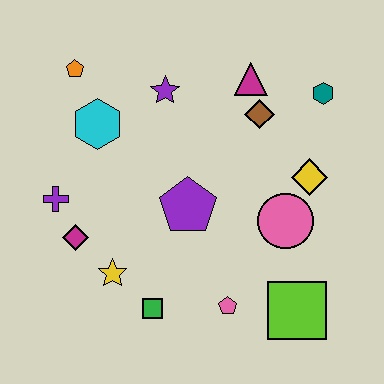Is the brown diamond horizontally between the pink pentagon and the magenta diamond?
No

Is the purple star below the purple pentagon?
No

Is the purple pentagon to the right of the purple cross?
Yes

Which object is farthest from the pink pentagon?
The orange pentagon is farthest from the pink pentagon.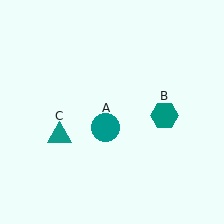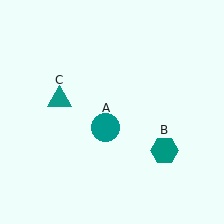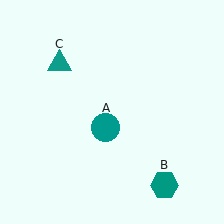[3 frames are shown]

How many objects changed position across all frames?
2 objects changed position: teal hexagon (object B), teal triangle (object C).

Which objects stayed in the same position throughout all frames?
Teal circle (object A) remained stationary.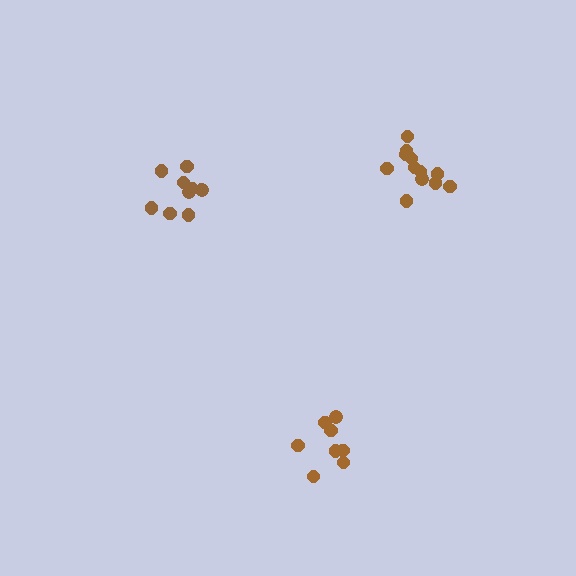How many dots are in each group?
Group 1: 12 dots, Group 2: 8 dots, Group 3: 11 dots (31 total).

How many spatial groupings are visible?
There are 3 spatial groupings.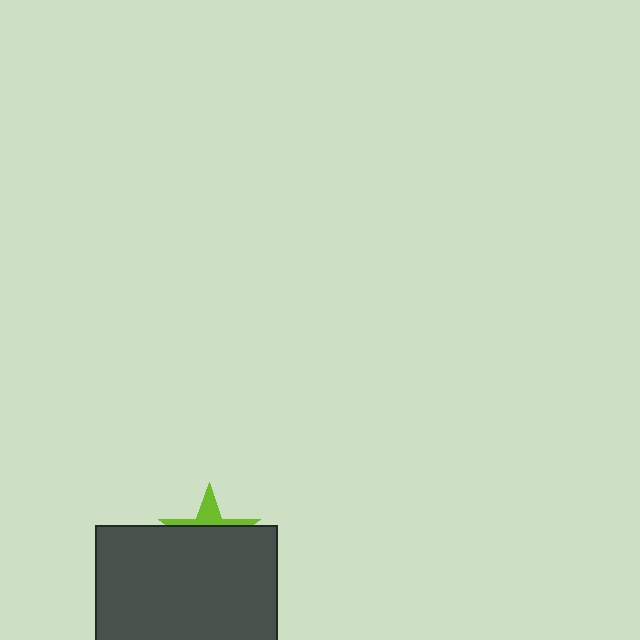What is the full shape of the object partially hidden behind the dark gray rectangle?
The partially hidden object is a lime star.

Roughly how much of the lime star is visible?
A small part of it is visible (roughly 31%).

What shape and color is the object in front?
The object in front is a dark gray rectangle.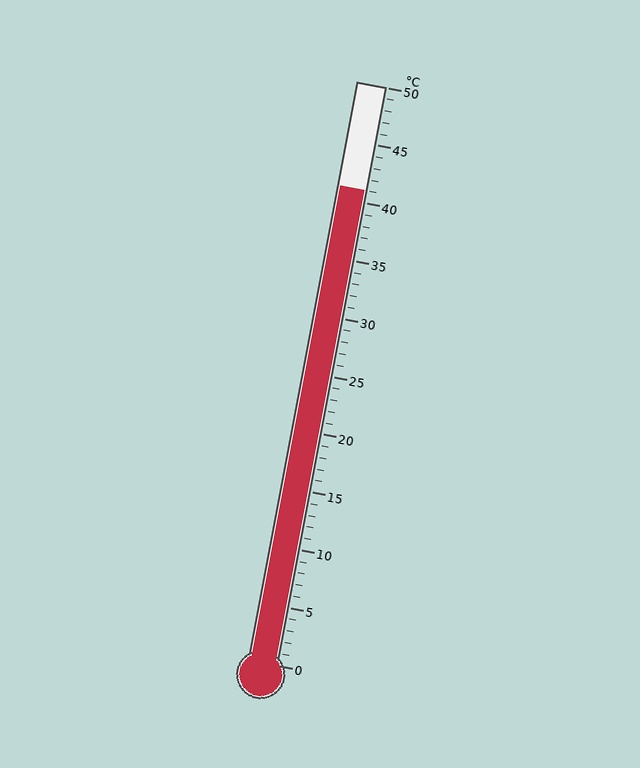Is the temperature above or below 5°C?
The temperature is above 5°C.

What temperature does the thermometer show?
The thermometer shows approximately 41°C.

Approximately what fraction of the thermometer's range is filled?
The thermometer is filled to approximately 80% of its range.